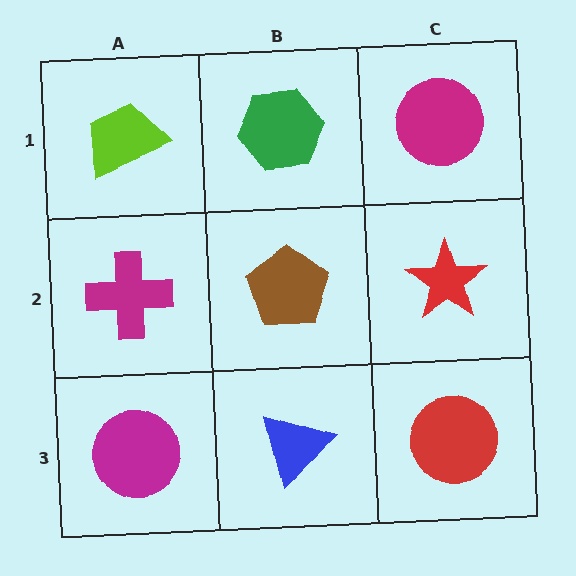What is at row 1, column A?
A lime trapezoid.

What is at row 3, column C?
A red circle.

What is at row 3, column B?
A blue triangle.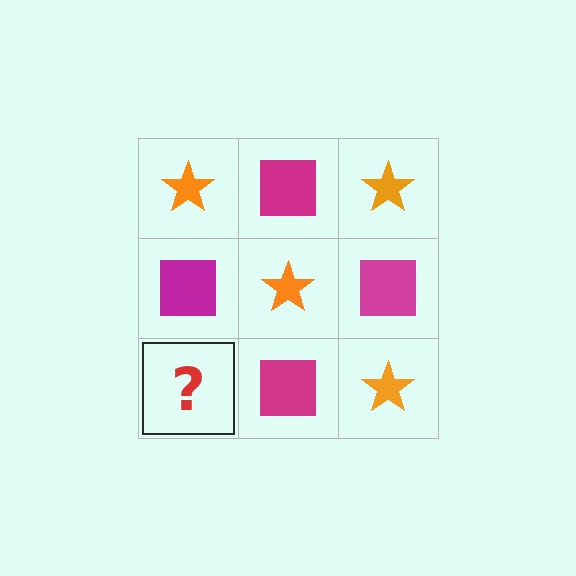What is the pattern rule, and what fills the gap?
The rule is that it alternates orange star and magenta square in a checkerboard pattern. The gap should be filled with an orange star.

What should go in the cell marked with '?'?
The missing cell should contain an orange star.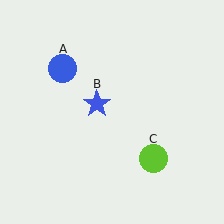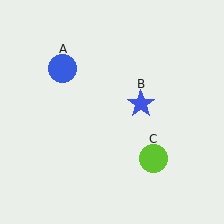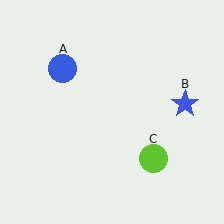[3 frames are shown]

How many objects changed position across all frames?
1 object changed position: blue star (object B).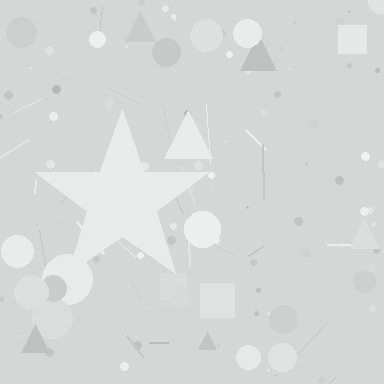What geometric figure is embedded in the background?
A star is embedded in the background.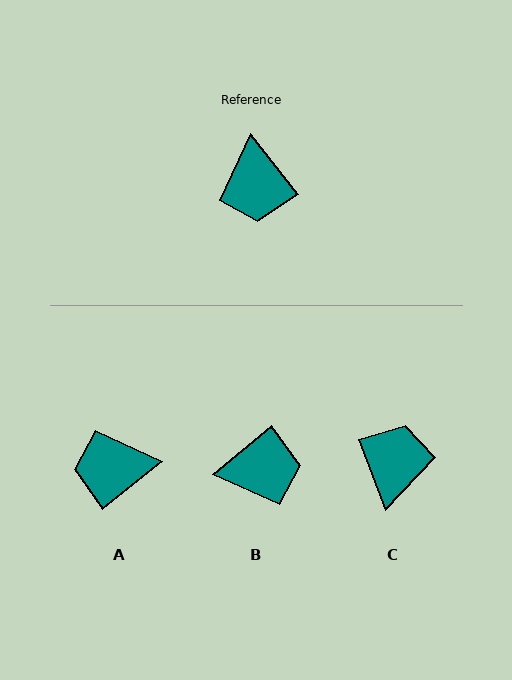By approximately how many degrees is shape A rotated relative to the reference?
Approximately 90 degrees clockwise.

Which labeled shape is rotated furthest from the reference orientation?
C, about 162 degrees away.